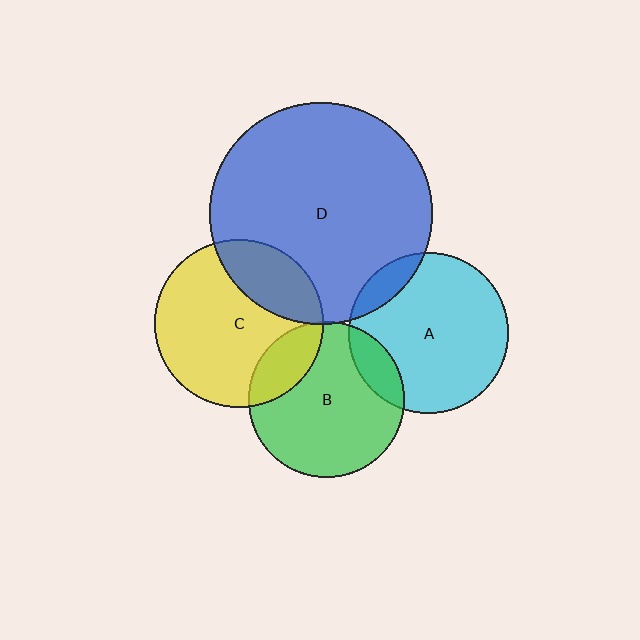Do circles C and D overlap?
Yes.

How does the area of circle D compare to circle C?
Approximately 1.7 times.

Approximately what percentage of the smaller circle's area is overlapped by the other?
Approximately 25%.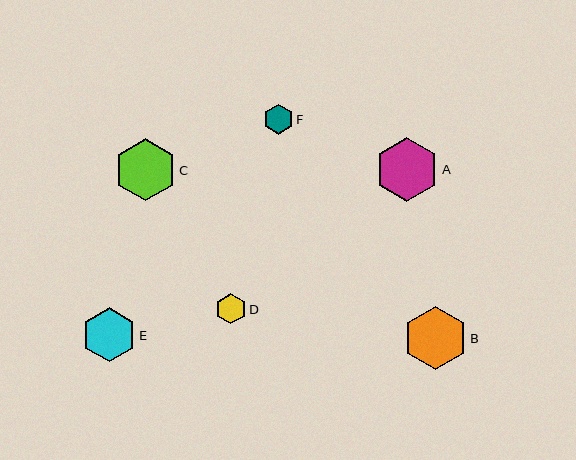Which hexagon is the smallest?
Hexagon F is the smallest with a size of approximately 30 pixels.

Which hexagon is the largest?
Hexagon B is the largest with a size of approximately 64 pixels.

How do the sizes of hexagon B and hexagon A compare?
Hexagon B and hexagon A are approximately the same size.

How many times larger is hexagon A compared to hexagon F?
Hexagon A is approximately 2.1 times the size of hexagon F.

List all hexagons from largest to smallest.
From largest to smallest: B, A, C, E, D, F.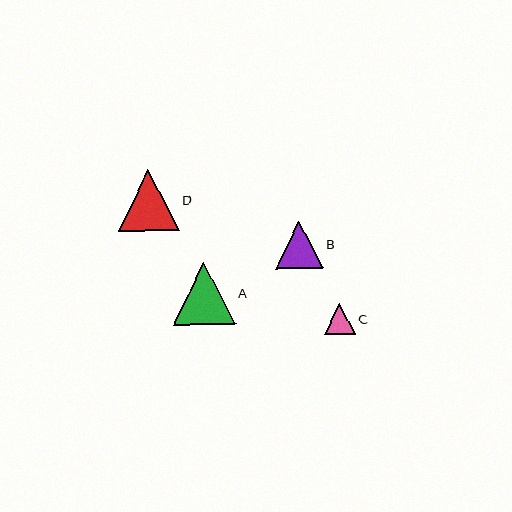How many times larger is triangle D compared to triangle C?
Triangle D is approximately 2.0 times the size of triangle C.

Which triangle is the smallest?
Triangle C is the smallest with a size of approximately 31 pixels.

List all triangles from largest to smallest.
From largest to smallest: A, D, B, C.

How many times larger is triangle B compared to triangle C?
Triangle B is approximately 1.5 times the size of triangle C.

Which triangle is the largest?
Triangle A is the largest with a size of approximately 62 pixels.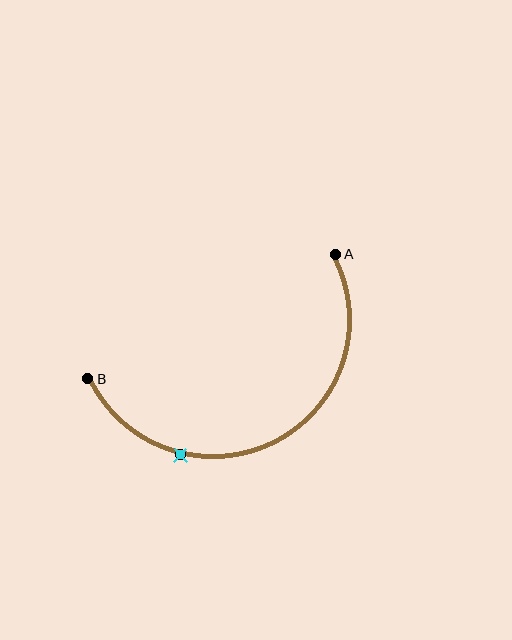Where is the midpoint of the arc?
The arc midpoint is the point on the curve farthest from the straight line joining A and B. It sits below that line.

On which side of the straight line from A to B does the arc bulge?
The arc bulges below the straight line connecting A and B.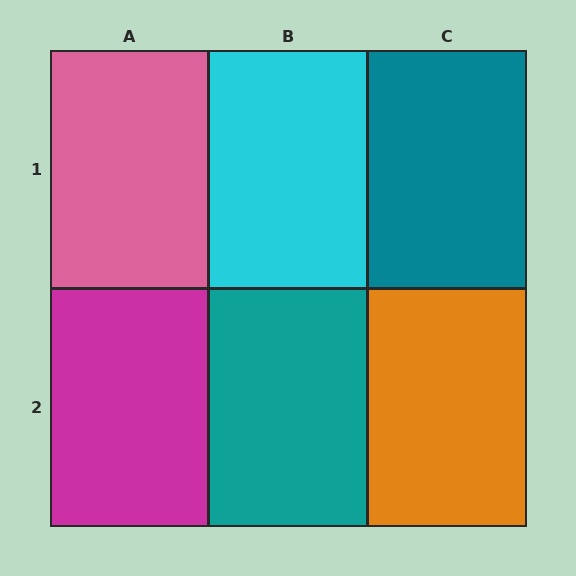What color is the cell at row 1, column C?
Teal.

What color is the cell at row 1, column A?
Pink.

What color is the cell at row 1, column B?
Cyan.